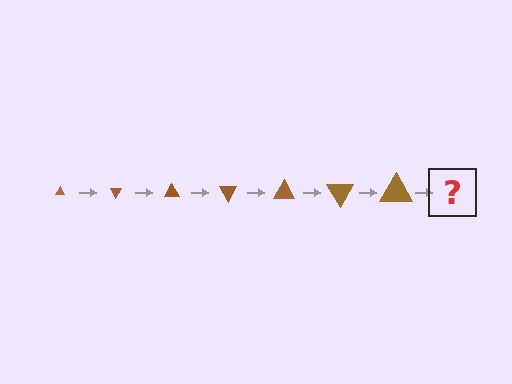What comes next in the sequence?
The next element should be a triangle, larger than the previous one and rotated 420 degrees from the start.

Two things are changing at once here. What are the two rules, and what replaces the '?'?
The two rules are that the triangle grows larger each step and it rotates 60 degrees each step. The '?' should be a triangle, larger than the previous one and rotated 420 degrees from the start.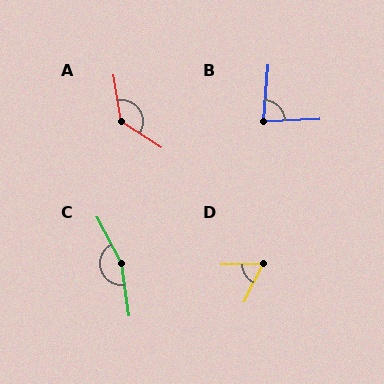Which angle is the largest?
C, at approximately 161 degrees.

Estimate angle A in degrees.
Approximately 132 degrees.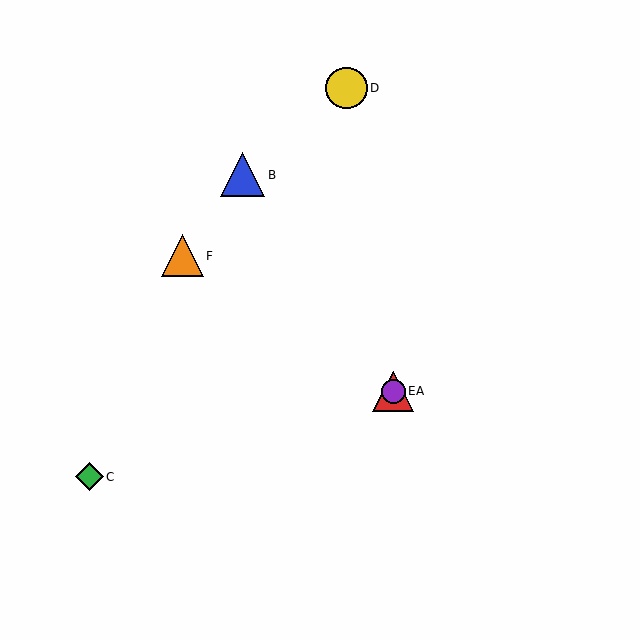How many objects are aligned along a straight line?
3 objects (A, B, E) are aligned along a straight line.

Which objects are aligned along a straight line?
Objects A, B, E are aligned along a straight line.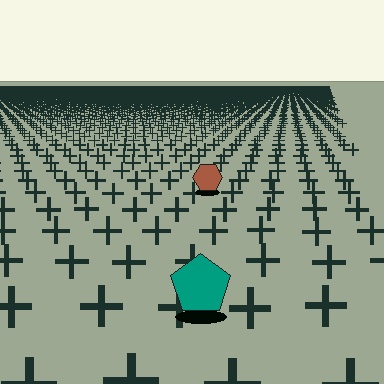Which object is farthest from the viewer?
The brown hexagon is farthest from the viewer. It appears smaller and the ground texture around it is denser.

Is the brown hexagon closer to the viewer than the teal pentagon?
No. The teal pentagon is closer — you can tell from the texture gradient: the ground texture is coarser near it.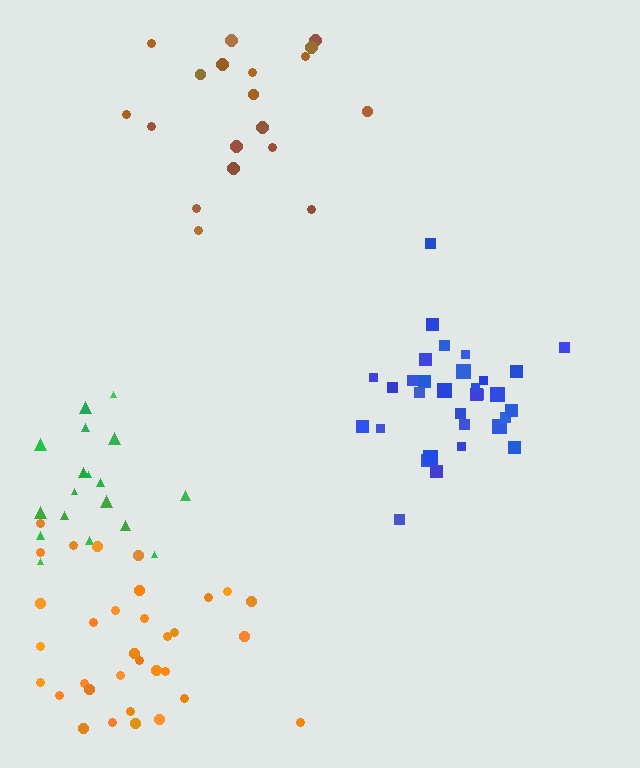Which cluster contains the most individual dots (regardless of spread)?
Blue (33).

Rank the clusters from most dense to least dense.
blue, orange, green, brown.